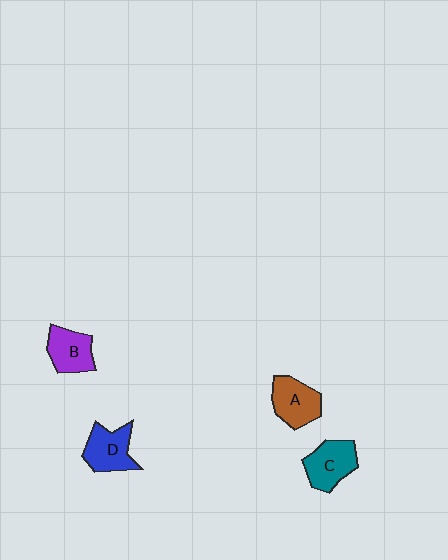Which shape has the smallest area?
Shape B (purple).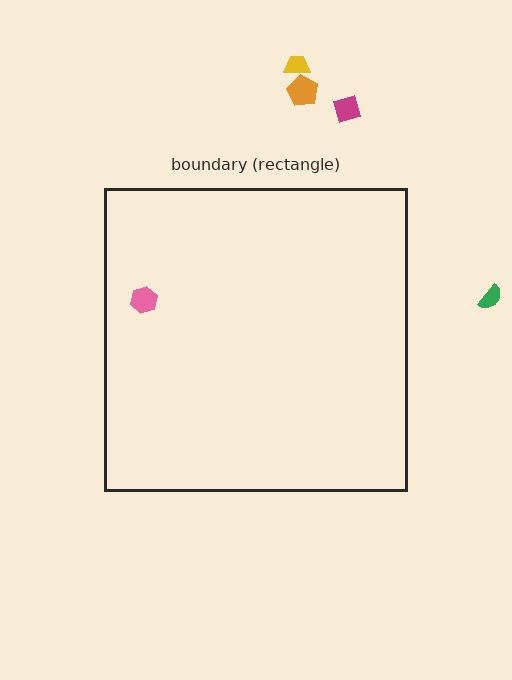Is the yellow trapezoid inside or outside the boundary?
Outside.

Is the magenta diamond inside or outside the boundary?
Outside.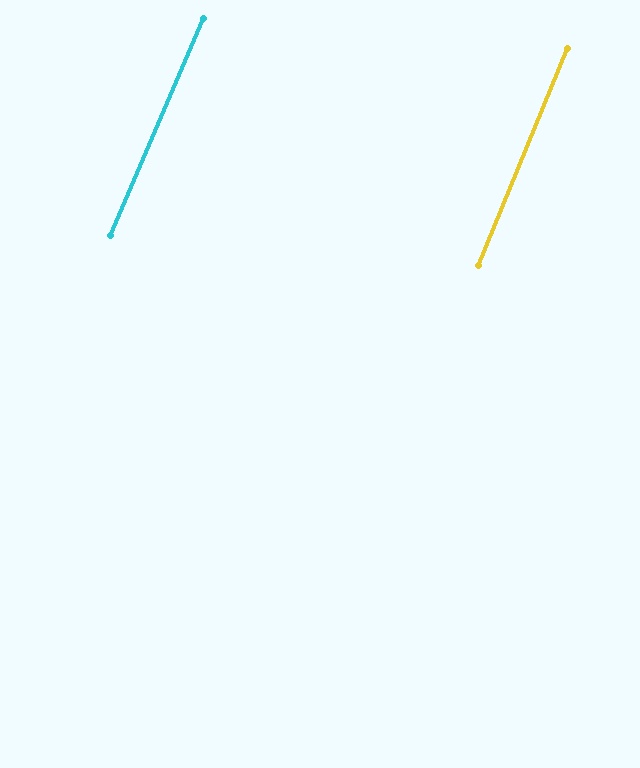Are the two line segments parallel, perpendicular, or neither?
Parallel — their directions differ by only 0.8°.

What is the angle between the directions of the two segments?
Approximately 1 degree.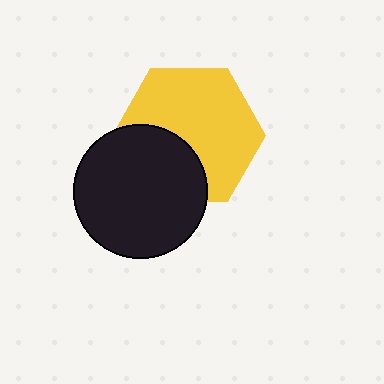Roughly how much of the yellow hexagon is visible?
Most of it is visible (roughly 67%).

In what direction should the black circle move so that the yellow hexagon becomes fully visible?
The black circle should move down. That is the shortest direction to clear the overlap and leave the yellow hexagon fully visible.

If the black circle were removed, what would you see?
You would see the complete yellow hexagon.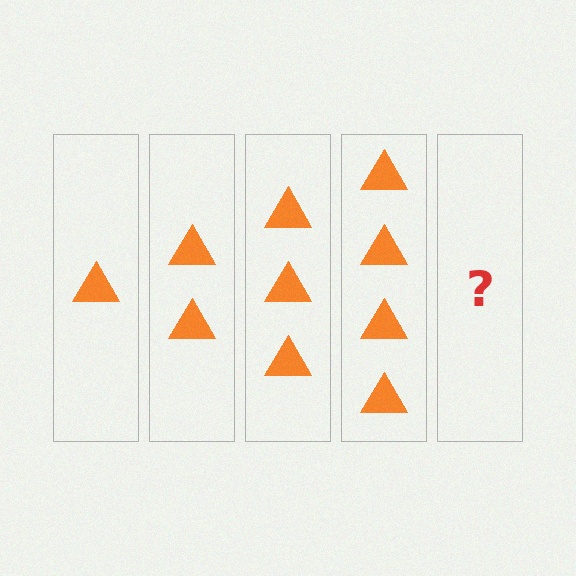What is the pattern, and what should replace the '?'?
The pattern is that each step adds one more triangle. The '?' should be 5 triangles.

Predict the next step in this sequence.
The next step is 5 triangles.